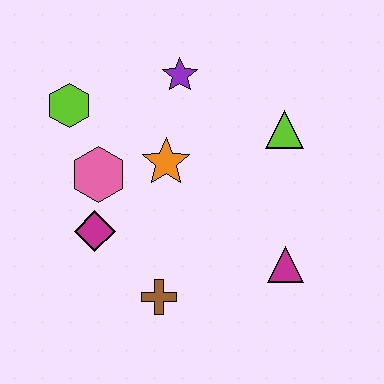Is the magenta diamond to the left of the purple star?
Yes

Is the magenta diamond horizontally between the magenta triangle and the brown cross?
No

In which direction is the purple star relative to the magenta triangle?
The purple star is above the magenta triangle.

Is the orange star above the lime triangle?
No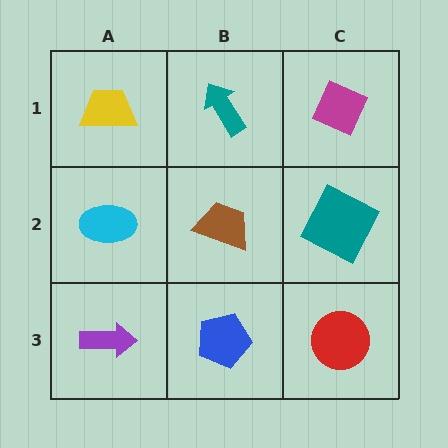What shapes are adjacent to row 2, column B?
A teal arrow (row 1, column B), a blue pentagon (row 3, column B), a cyan ellipse (row 2, column A), a teal square (row 2, column C).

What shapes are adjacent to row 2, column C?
A magenta diamond (row 1, column C), a red circle (row 3, column C), a brown trapezoid (row 2, column B).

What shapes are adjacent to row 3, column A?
A cyan ellipse (row 2, column A), a blue pentagon (row 3, column B).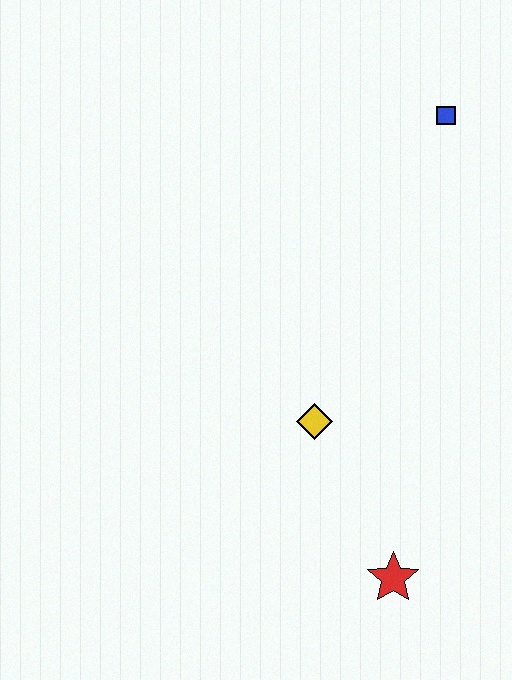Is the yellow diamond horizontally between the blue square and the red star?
No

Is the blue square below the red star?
No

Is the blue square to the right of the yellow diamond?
Yes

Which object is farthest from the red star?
The blue square is farthest from the red star.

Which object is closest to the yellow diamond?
The red star is closest to the yellow diamond.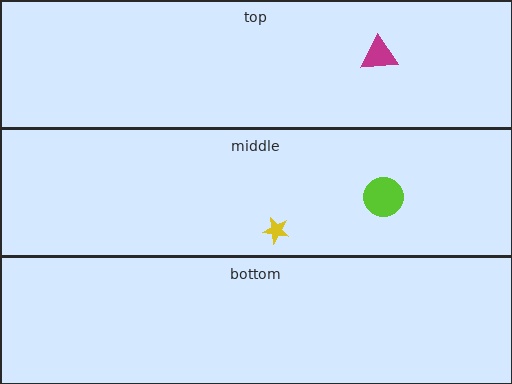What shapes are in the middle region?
The yellow star, the lime circle.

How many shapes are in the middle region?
2.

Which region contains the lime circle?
The middle region.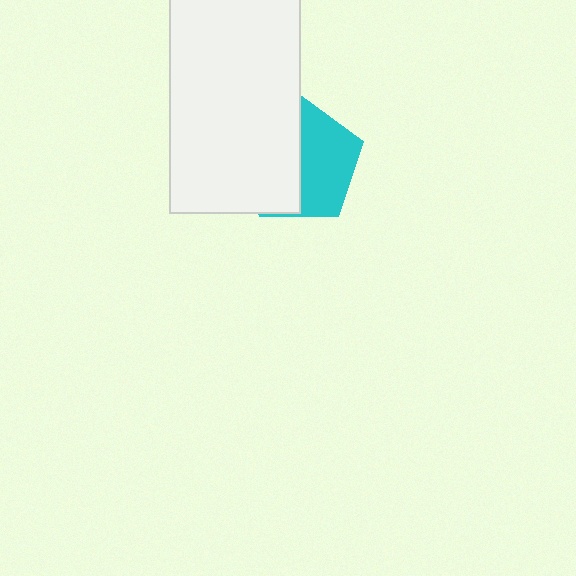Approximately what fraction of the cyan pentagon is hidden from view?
Roughly 51% of the cyan pentagon is hidden behind the white rectangle.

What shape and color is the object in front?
The object in front is a white rectangle.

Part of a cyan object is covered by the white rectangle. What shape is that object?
It is a pentagon.